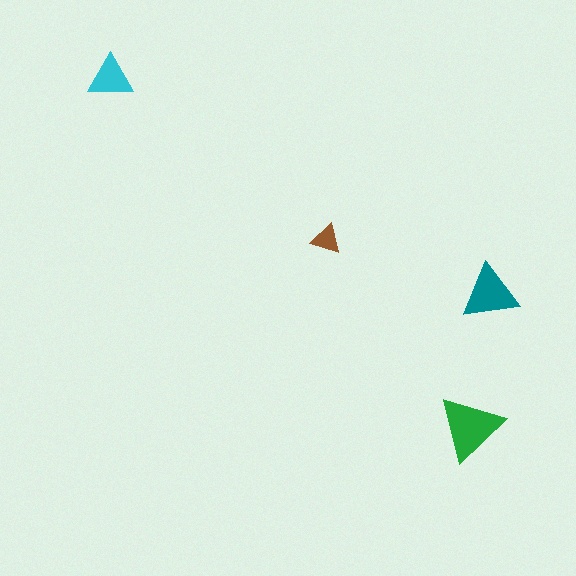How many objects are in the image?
There are 4 objects in the image.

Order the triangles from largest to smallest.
the green one, the teal one, the cyan one, the brown one.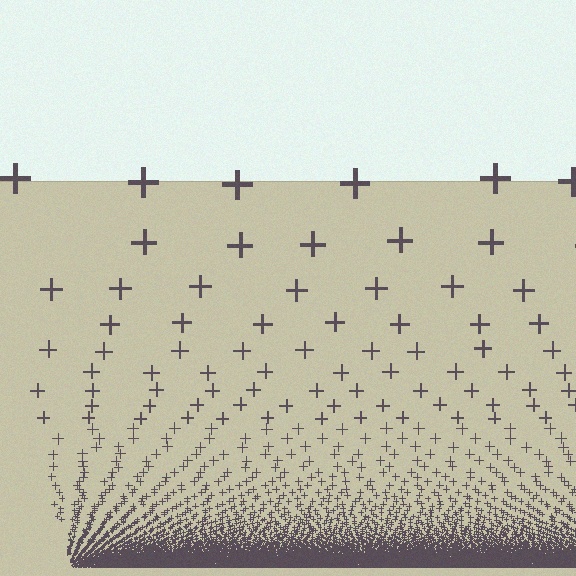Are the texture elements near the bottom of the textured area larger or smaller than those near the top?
Smaller. The gradient is inverted — elements near the bottom are smaller and denser.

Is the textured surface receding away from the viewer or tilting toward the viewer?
The surface appears to tilt toward the viewer. Texture elements get larger and sparser toward the top.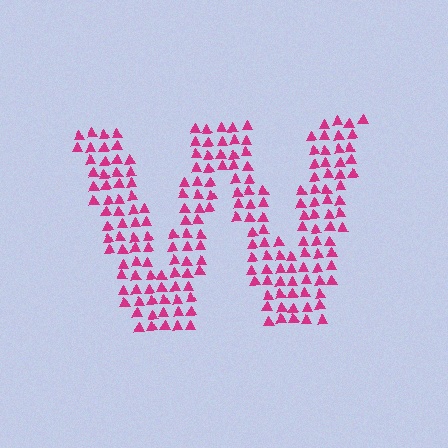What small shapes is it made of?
It is made of small triangles.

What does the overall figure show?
The overall figure shows the letter W.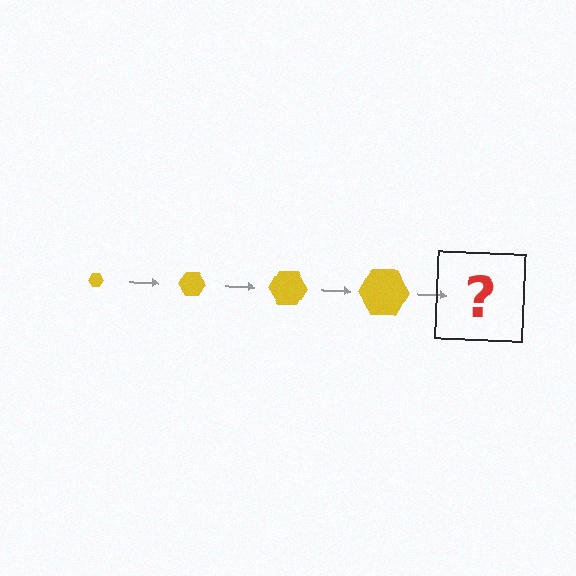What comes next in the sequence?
The next element should be a yellow hexagon, larger than the previous one.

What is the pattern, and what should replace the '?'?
The pattern is that the hexagon gets progressively larger each step. The '?' should be a yellow hexagon, larger than the previous one.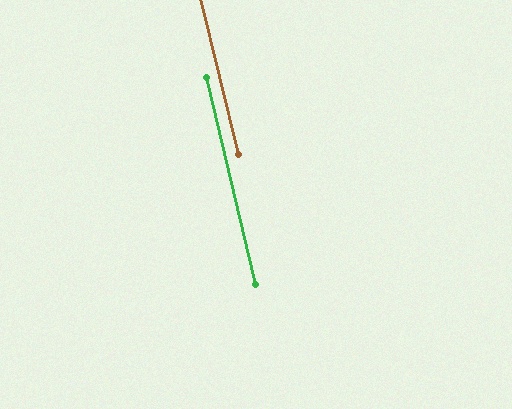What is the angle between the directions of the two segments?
Approximately 0 degrees.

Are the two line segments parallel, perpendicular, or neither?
Parallel — their directions differ by only 0.2°.